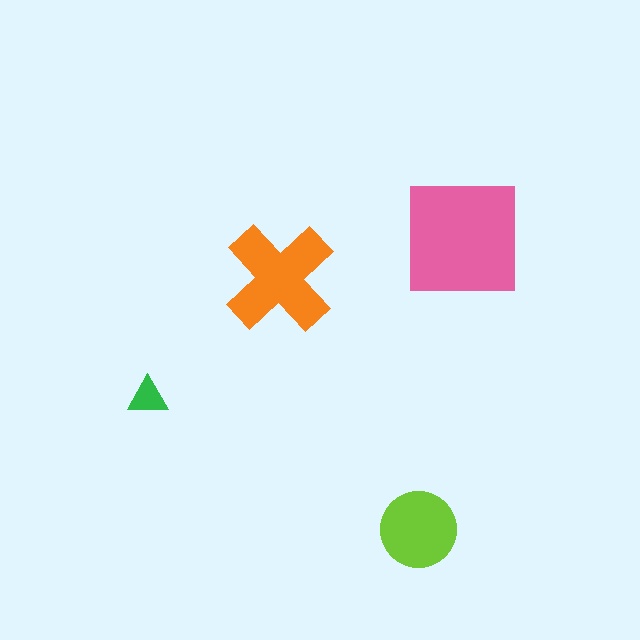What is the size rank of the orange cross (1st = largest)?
2nd.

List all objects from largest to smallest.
The pink square, the orange cross, the lime circle, the green triangle.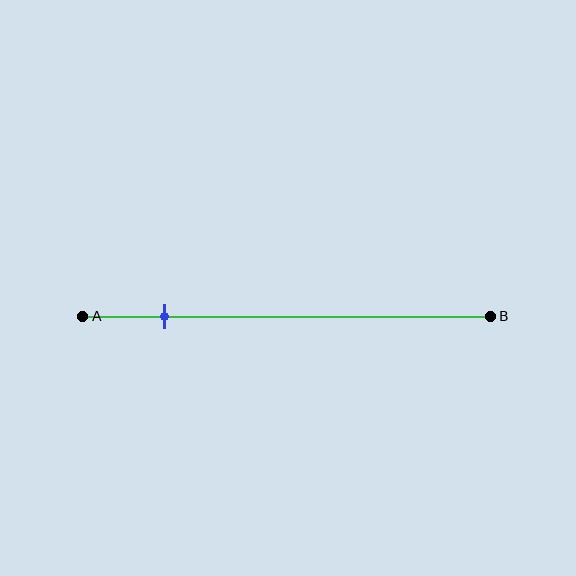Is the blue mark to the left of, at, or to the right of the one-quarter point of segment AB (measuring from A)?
The blue mark is to the left of the one-quarter point of segment AB.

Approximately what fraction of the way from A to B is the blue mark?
The blue mark is approximately 20% of the way from A to B.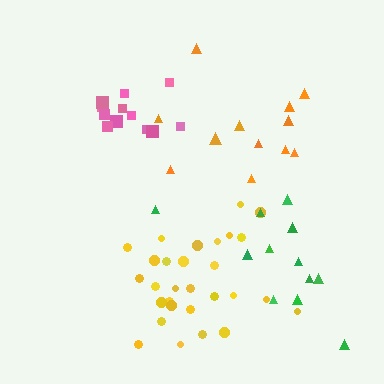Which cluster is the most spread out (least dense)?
Green.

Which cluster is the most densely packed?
Yellow.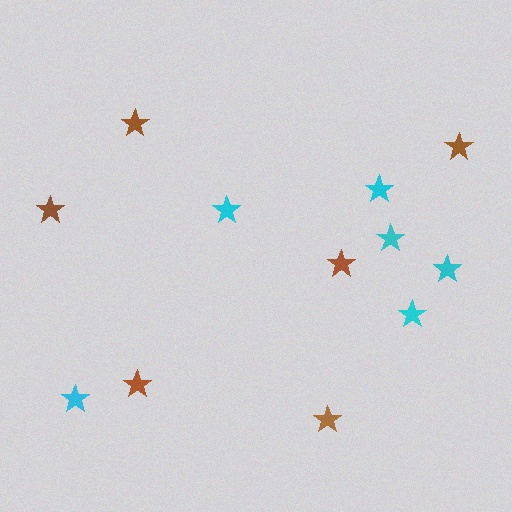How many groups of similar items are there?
There are 2 groups: one group of brown stars (6) and one group of cyan stars (6).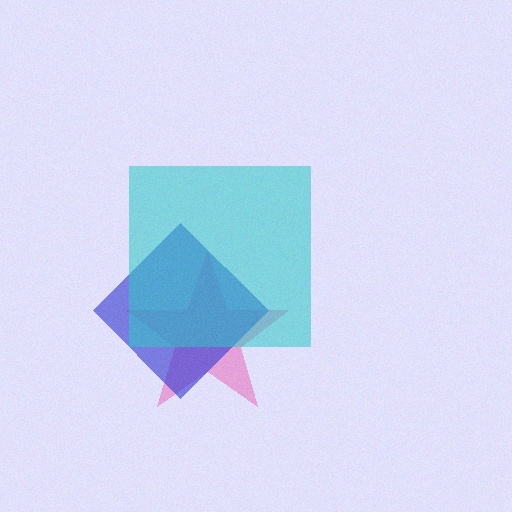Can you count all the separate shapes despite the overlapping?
Yes, there are 3 separate shapes.